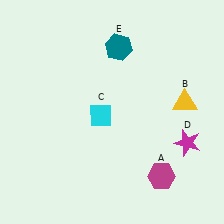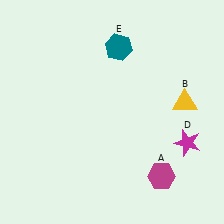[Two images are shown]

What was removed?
The cyan diamond (C) was removed in Image 2.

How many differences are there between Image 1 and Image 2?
There is 1 difference between the two images.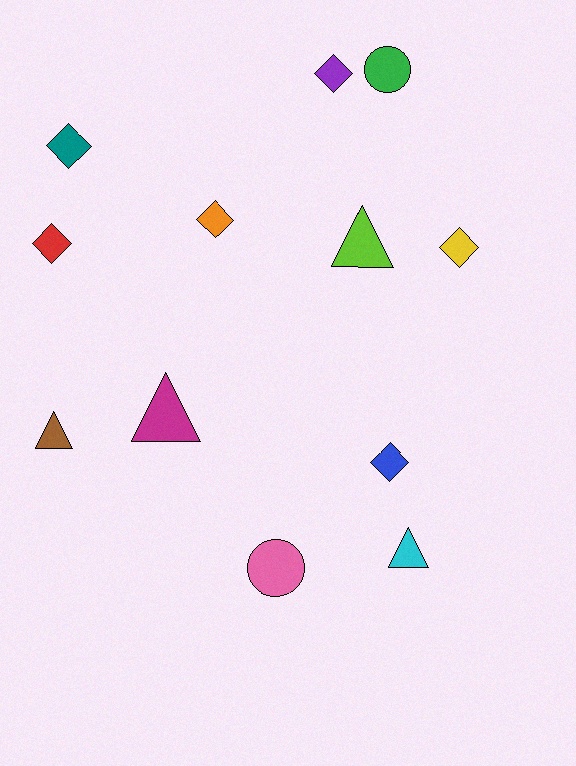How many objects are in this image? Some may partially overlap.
There are 12 objects.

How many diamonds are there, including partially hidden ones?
There are 6 diamonds.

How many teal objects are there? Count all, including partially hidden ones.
There is 1 teal object.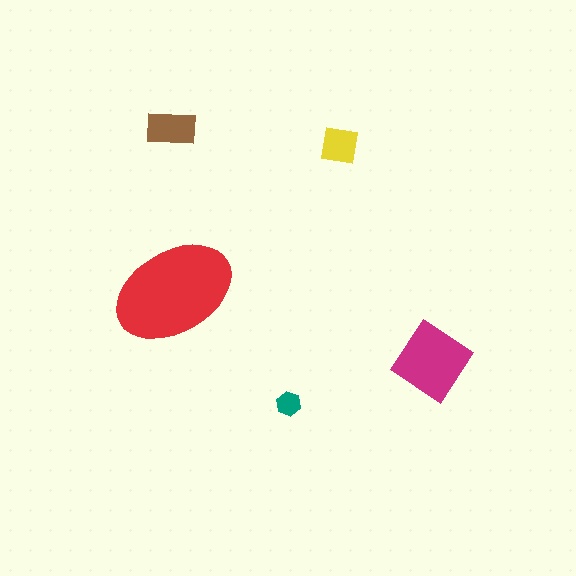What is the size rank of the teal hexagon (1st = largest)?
5th.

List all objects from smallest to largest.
The teal hexagon, the yellow square, the brown rectangle, the magenta diamond, the red ellipse.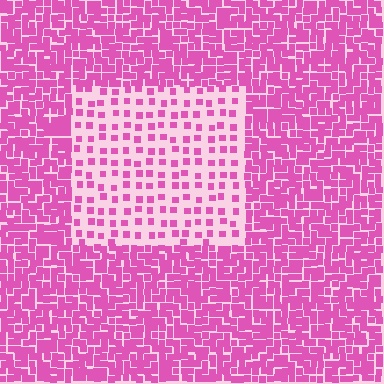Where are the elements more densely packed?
The elements are more densely packed outside the rectangle boundary.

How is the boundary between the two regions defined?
The boundary is defined by a change in element density (approximately 2.8x ratio). All elements are the same color, size, and shape.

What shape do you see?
I see a rectangle.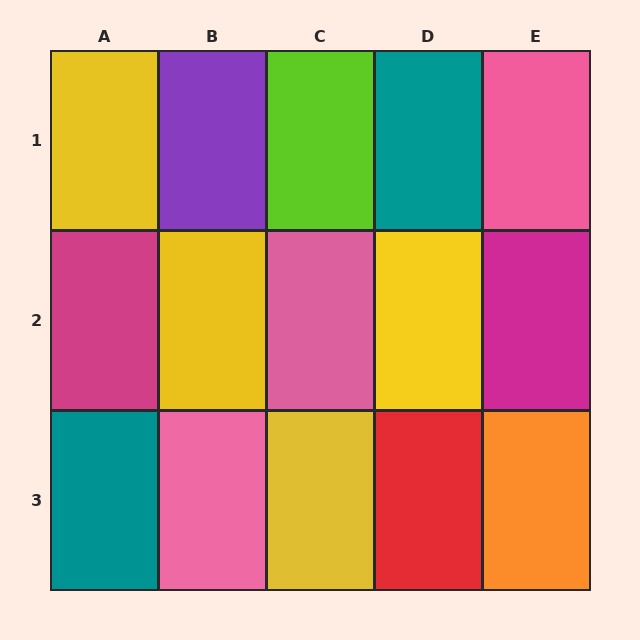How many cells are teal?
2 cells are teal.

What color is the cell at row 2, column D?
Yellow.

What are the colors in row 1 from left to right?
Yellow, purple, lime, teal, pink.